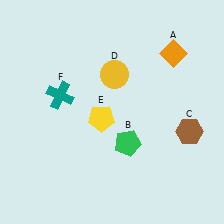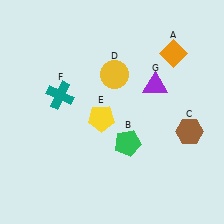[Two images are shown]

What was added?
A purple triangle (G) was added in Image 2.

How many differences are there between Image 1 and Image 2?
There is 1 difference between the two images.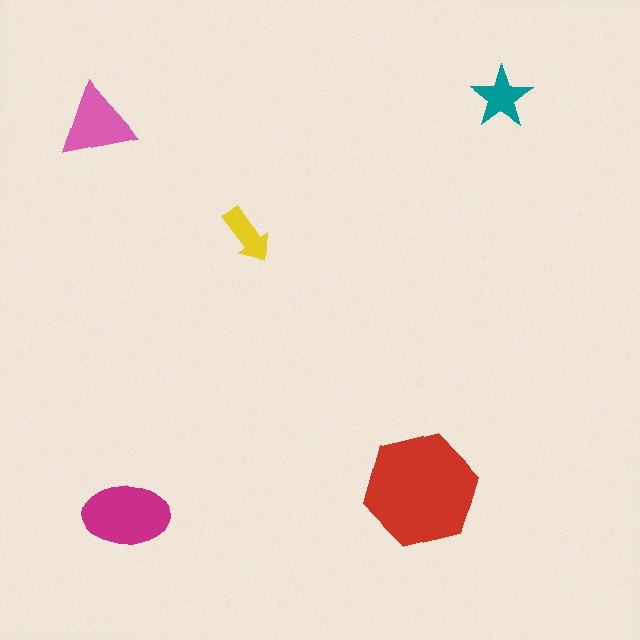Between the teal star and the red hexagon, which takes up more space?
The red hexagon.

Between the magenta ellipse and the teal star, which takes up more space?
The magenta ellipse.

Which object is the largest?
The red hexagon.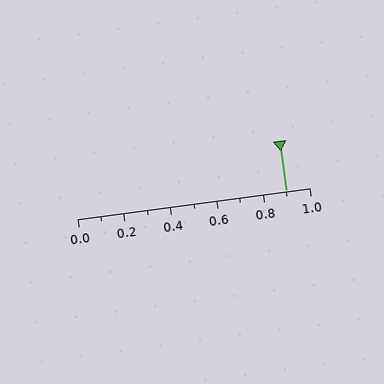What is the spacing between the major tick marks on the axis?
The major ticks are spaced 0.2 apart.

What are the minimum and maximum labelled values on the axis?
The axis runs from 0.0 to 1.0.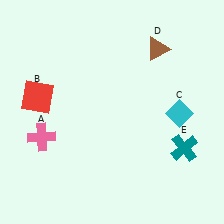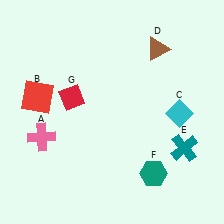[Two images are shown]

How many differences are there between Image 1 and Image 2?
There are 2 differences between the two images.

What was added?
A teal hexagon (F), a red diamond (G) were added in Image 2.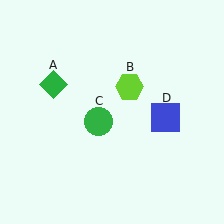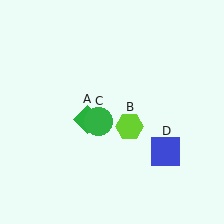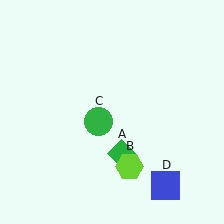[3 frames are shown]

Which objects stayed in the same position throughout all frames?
Green circle (object C) remained stationary.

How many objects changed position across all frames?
3 objects changed position: green diamond (object A), lime hexagon (object B), blue square (object D).